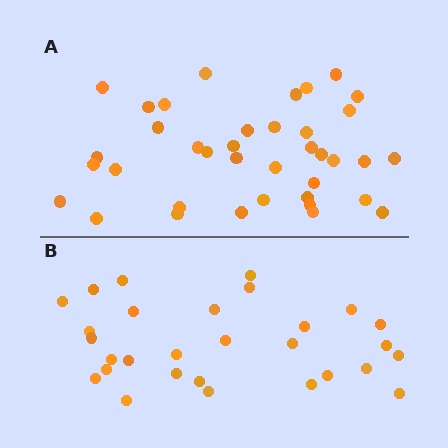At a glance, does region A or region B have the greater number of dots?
Region A (the top region) has more dots.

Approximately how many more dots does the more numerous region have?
Region A has roughly 8 or so more dots than region B.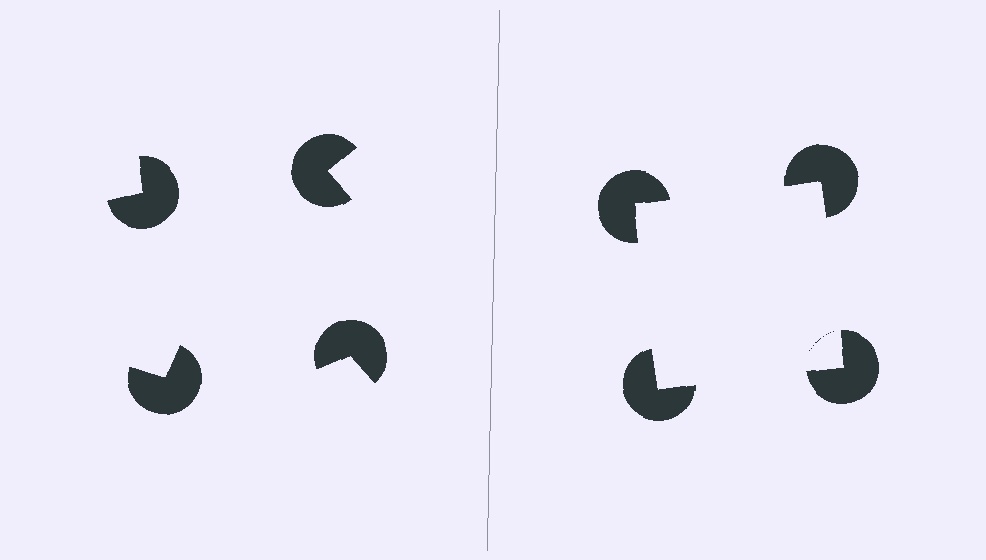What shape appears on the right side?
An illusory square.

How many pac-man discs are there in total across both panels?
8 — 4 on each side.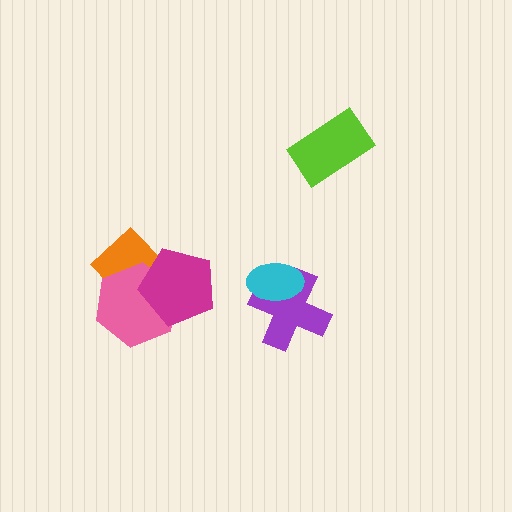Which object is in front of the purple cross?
The cyan ellipse is in front of the purple cross.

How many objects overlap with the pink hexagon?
2 objects overlap with the pink hexagon.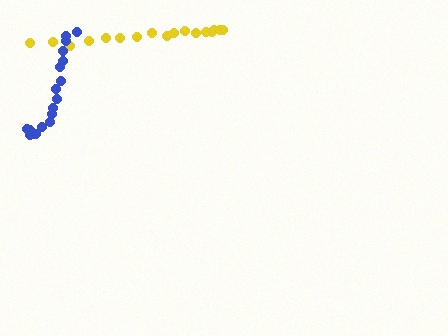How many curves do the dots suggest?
There are 2 distinct paths.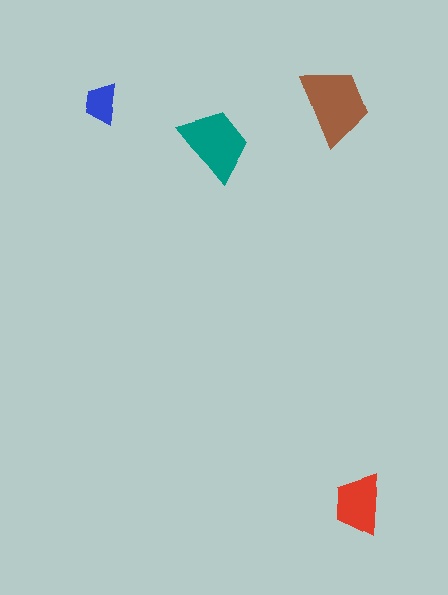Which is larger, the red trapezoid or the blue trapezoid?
The red one.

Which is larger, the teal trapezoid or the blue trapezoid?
The teal one.